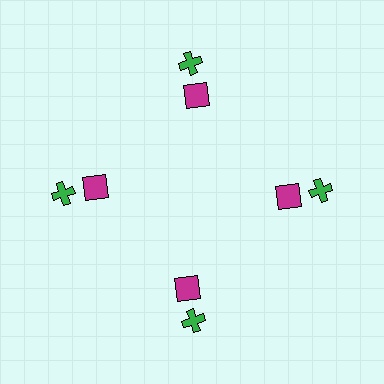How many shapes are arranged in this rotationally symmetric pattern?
There are 8 shapes, arranged in 4 groups of 2.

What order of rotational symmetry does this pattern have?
This pattern has 4-fold rotational symmetry.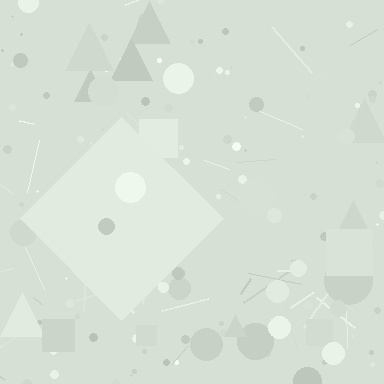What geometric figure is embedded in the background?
A diamond is embedded in the background.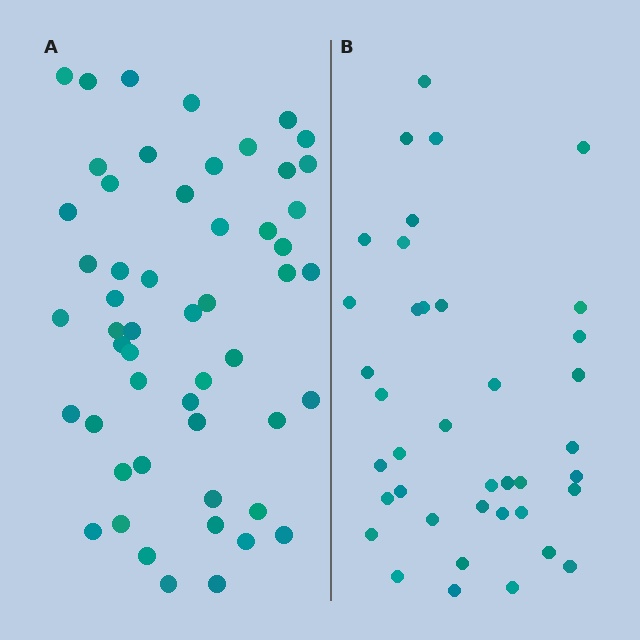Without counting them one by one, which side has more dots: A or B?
Region A (the left region) has more dots.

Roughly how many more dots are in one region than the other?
Region A has approximately 15 more dots than region B.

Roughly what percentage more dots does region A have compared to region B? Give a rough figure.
About 35% more.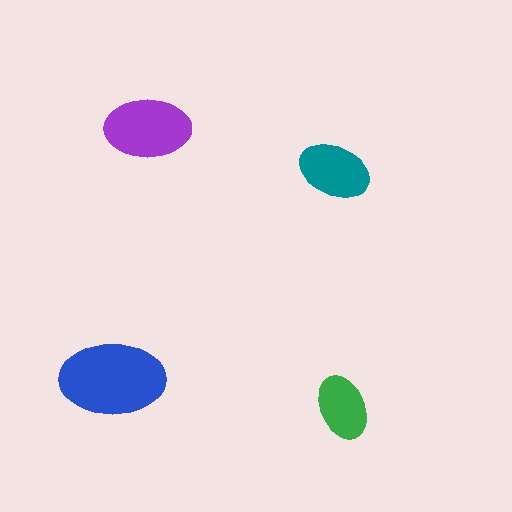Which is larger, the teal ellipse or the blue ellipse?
The blue one.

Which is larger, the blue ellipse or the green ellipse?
The blue one.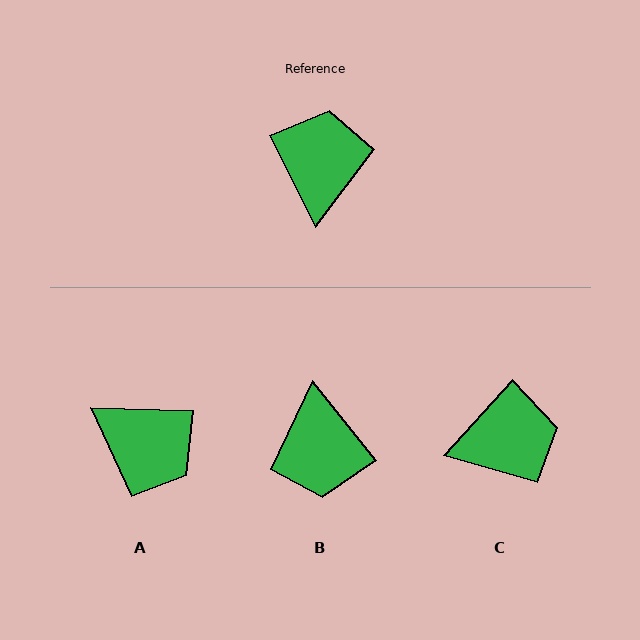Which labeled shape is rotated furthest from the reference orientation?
B, about 168 degrees away.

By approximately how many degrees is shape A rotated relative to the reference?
Approximately 119 degrees clockwise.